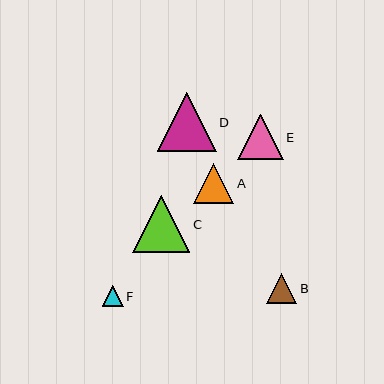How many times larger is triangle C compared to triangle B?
Triangle C is approximately 1.9 times the size of triangle B.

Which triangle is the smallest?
Triangle F is the smallest with a size of approximately 21 pixels.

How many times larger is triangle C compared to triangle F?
Triangle C is approximately 2.7 times the size of triangle F.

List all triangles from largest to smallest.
From largest to smallest: D, C, E, A, B, F.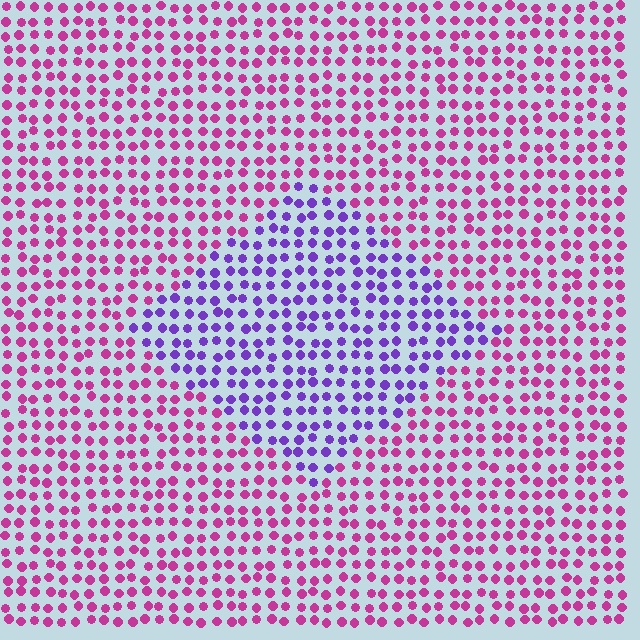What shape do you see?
I see a diamond.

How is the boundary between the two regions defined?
The boundary is defined purely by a slight shift in hue (about 53 degrees). Spacing, size, and orientation are identical on both sides.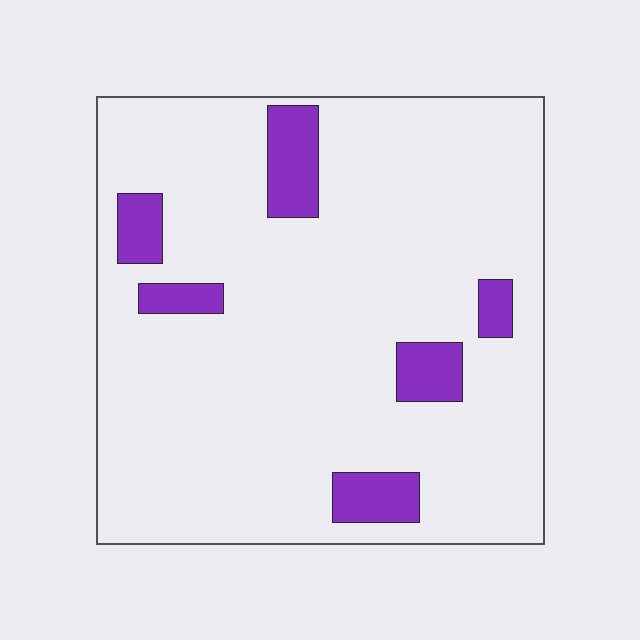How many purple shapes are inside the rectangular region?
6.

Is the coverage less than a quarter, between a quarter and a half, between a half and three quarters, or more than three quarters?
Less than a quarter.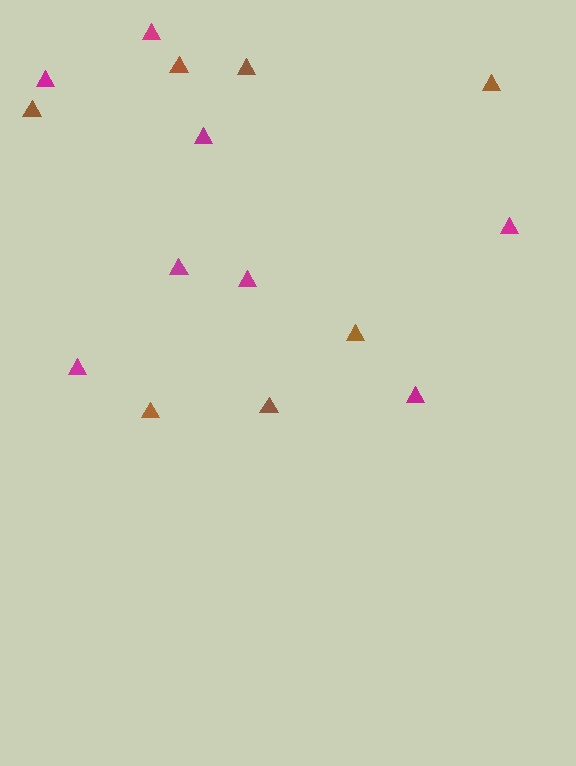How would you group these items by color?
There are 2 groups: one group of brown triangles (7) and one group of magenta triangles (8).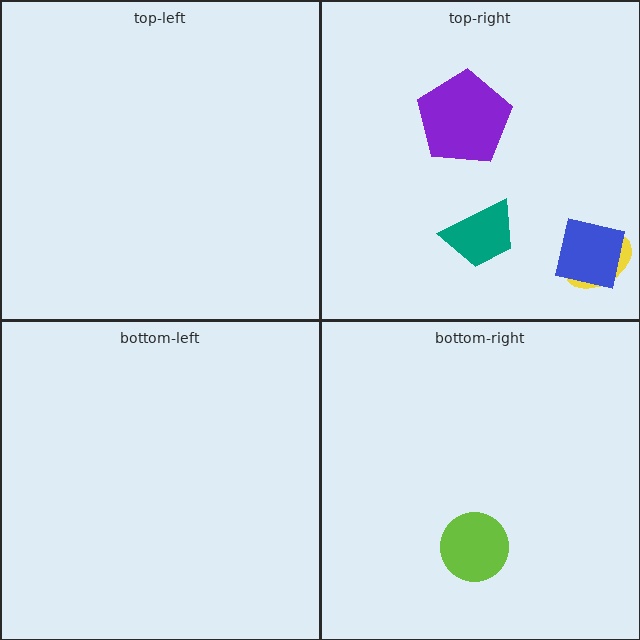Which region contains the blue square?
The top-right region.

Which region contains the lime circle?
The bottom-right region.